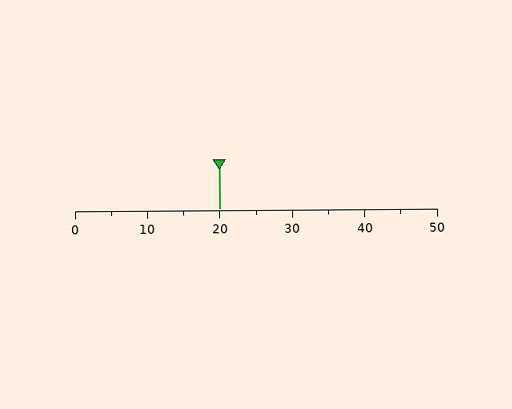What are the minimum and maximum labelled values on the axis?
The axis runs from 0 to 50.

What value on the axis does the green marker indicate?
The marker indicates approximately 20.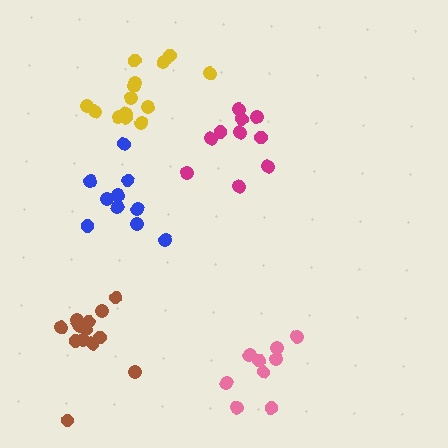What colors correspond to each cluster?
The clusters are colored: yellow, pink, magenta, blue, brown.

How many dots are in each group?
Group 1: 14 dots, Group 2: 9 dots, Group 3: 10 dots, Group 4: 10 dots, Group 5: 14 dots (57 total).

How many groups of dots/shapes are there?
There are 5 groups.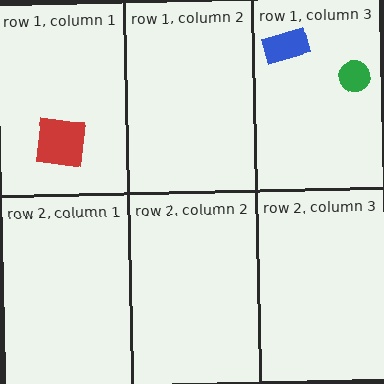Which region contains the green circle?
The row 1, column 3 region.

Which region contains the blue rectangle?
The row 1, column 3 region.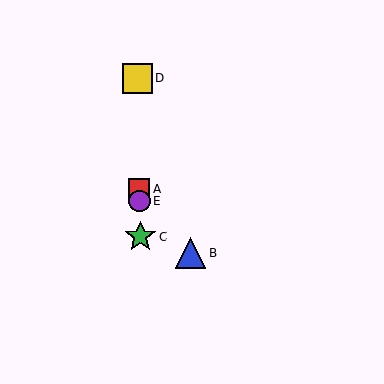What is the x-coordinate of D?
Object D is at x≈137.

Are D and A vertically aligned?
Yes, both are at x≈137.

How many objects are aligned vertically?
4 objects (A, C, D, E) are aligned vertically.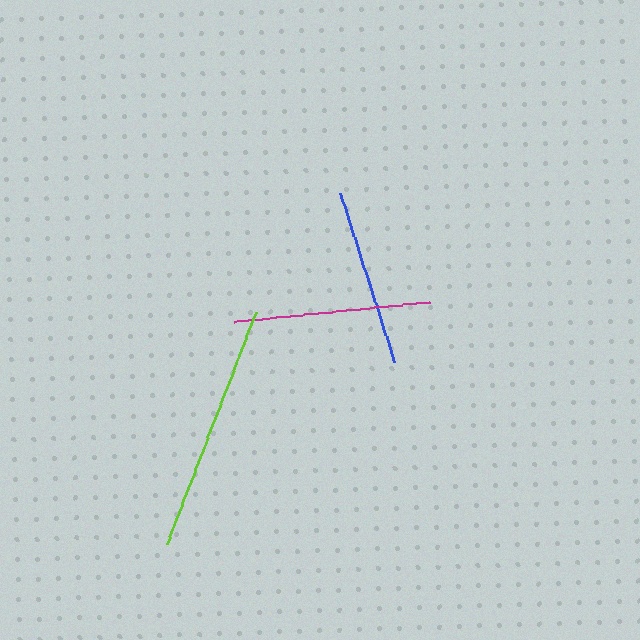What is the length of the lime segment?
The lime segment is approximately 248 pixels long.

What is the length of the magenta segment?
The magenta segment is approximately 197 pixels long.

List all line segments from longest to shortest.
From longest to shortest: lime, magenta, blue.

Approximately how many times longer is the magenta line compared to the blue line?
The magenta line is approximately 1.1 times the length of the blue line.